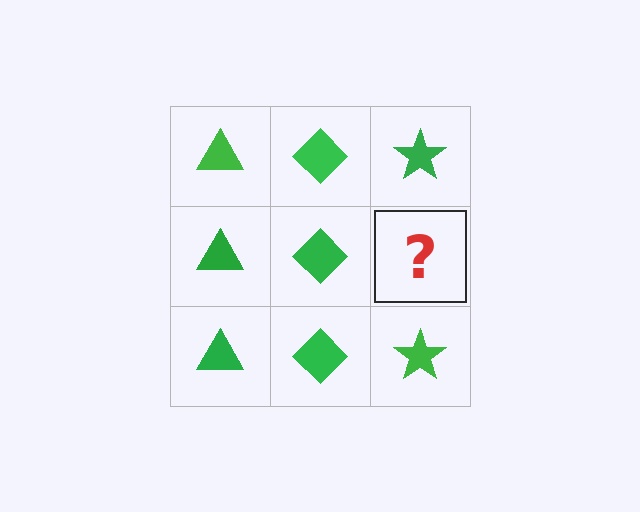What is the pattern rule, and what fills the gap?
The rule is that each column has a consistent shape. The gap should be filled with a green star.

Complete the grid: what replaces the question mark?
The question mark should be replaced with a green star.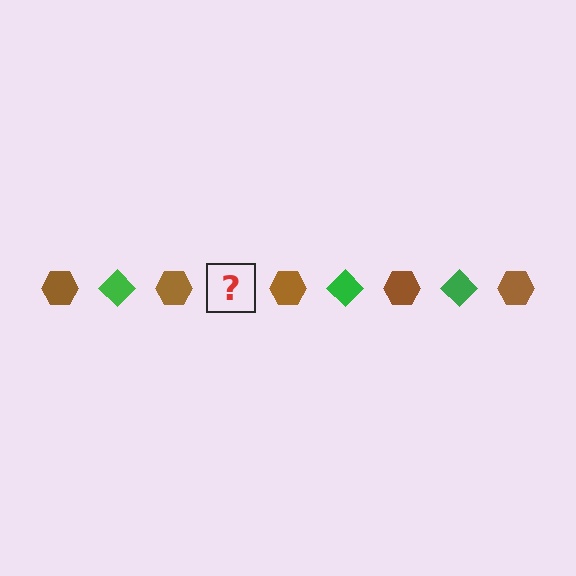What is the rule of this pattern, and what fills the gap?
The rule is that the pattern alternates between brown hexagon and green diamond. The gap should be filled with a green diamond.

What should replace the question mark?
The question mark should be replaced with a green diamond.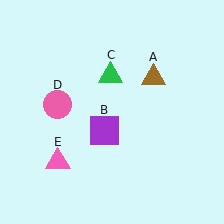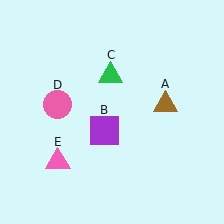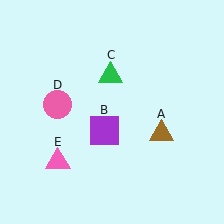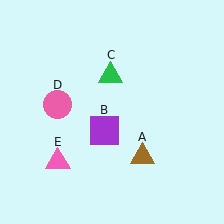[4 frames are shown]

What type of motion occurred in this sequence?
The brown triangle (object A) rotated clockwise around the center of the scene.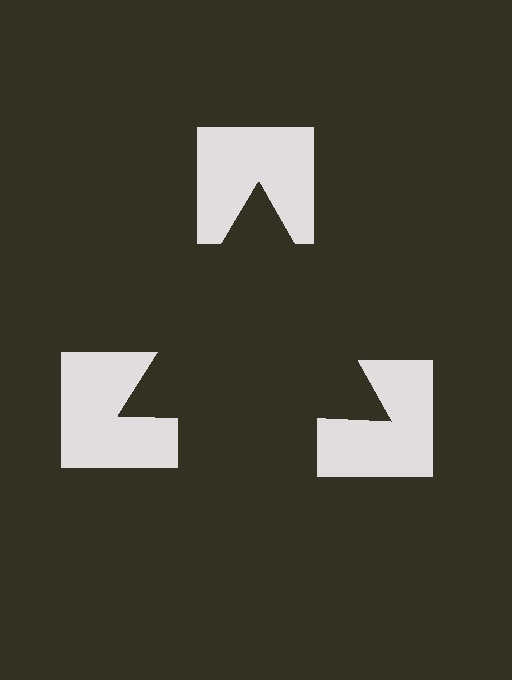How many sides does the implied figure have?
3 sides.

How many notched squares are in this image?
There are 3 — one at each vertex of the illusory triangle.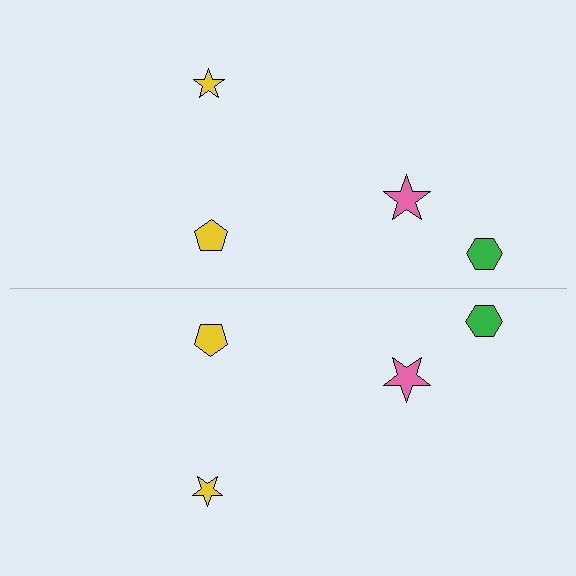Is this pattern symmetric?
Yes, this pattern has bilateral (reflection) symmetry.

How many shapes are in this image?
There are 8 shapes in this image.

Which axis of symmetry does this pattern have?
The pattern has a horizontal axis of symmetry running through the center of the image.